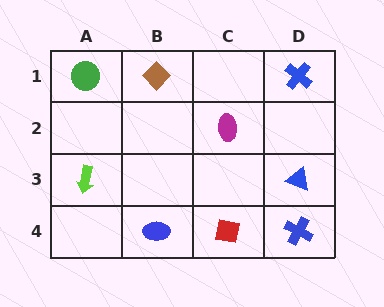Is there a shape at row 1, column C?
No, that cell is empty.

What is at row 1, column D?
A blue cross.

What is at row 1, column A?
A green circle.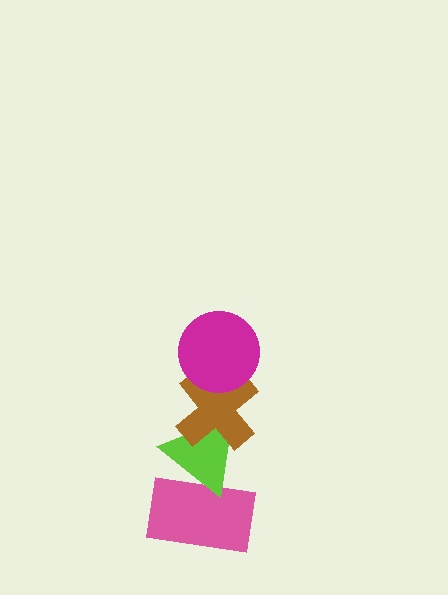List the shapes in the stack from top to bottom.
From top to bottom: the magenta circle, the brown cross, the lime triangle, the pink rectangle.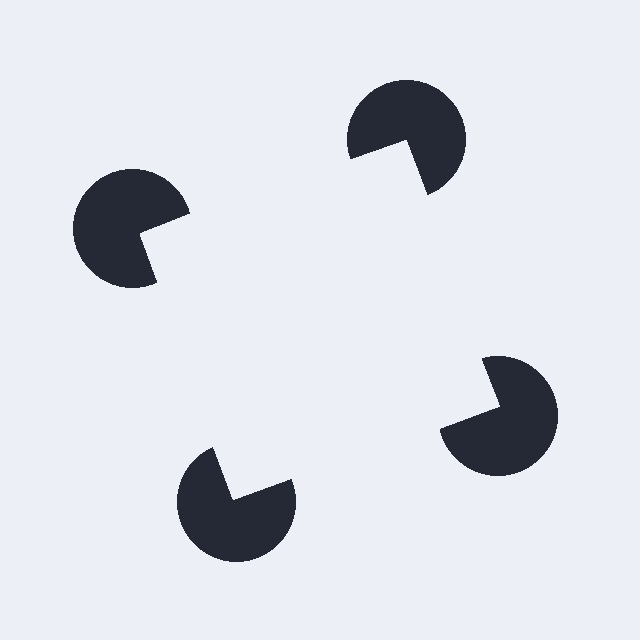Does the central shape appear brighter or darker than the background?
It typically appears slightly brighter than the background, even though no actual brightness change is drawn.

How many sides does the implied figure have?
4 sides.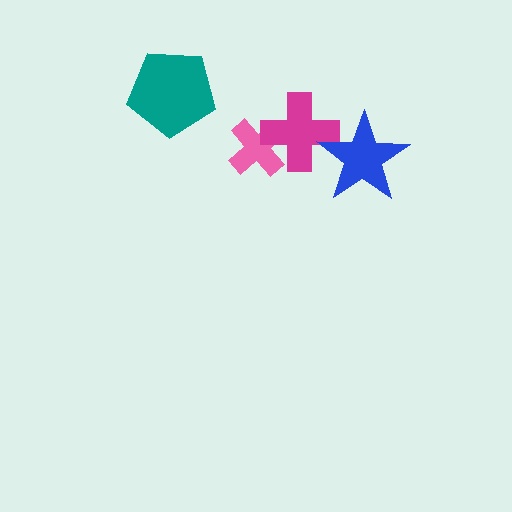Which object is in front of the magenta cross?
The blue star is in front of the magenta cross.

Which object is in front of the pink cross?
The magenta cross is in front of the pink cross.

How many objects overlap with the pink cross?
1 object overlaps with the pink cross.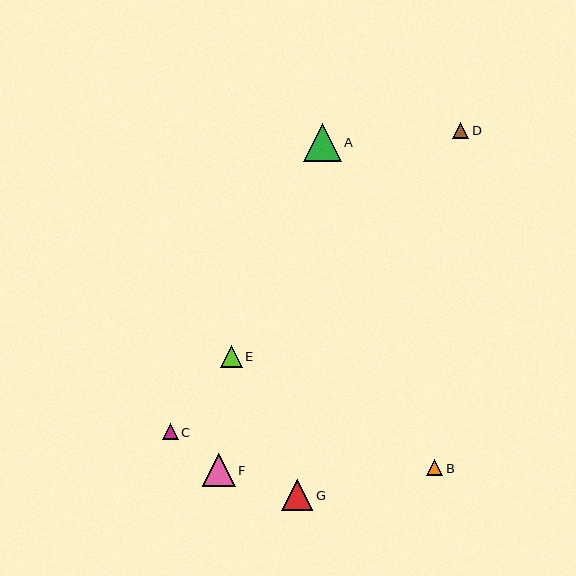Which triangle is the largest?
Triangle A is the largest with a size of approximately 37 pixels.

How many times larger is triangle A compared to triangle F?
Triangle A is approximately 1.1 times the size of triangle F.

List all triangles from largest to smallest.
From largest to smallest: A, F, G, E, B, D, C.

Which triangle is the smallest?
Triangle C is the smallest with a size of approximately 16 pixels.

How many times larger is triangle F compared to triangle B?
Triangle F is approximately 2.0 times the size of triangle B.